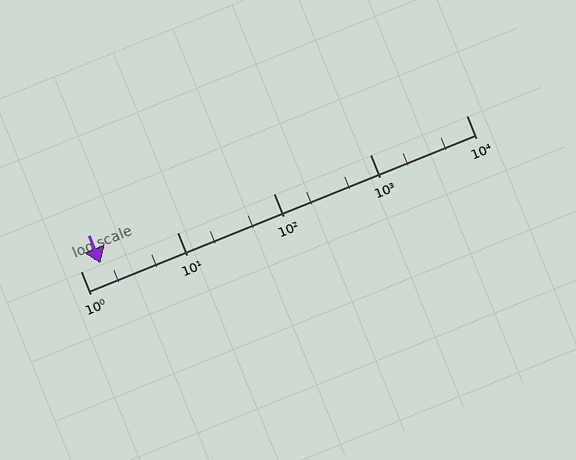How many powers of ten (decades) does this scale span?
The scale spans 4 decades, from 1 to 10000.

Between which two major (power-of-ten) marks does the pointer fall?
The pointer is between 1 and 10.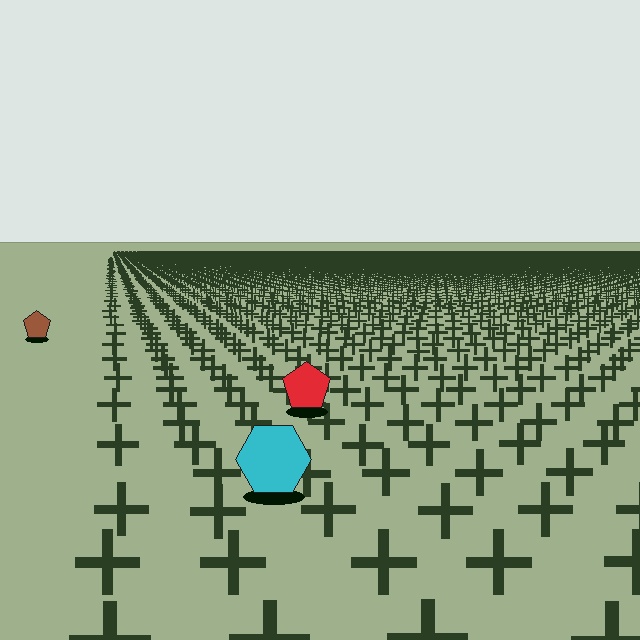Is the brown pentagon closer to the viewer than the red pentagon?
No. The red pentagon is closer — you can tell from the texture gradient: the ground texture is coarser near it.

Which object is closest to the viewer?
The cyan hexagon is closest. The texture marks near it are larger and more spread out.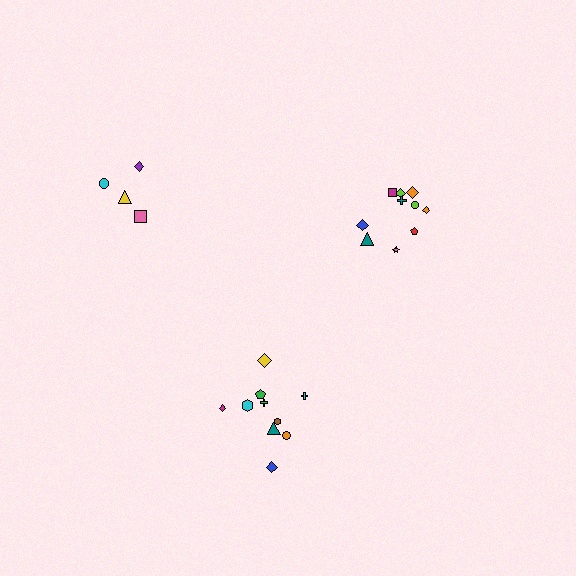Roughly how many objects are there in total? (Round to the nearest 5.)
Roughly 25 objects in total.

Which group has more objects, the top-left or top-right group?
The top-right group.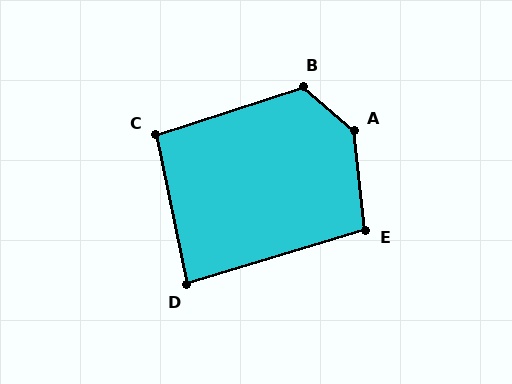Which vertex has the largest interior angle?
A, at approximately 137 degrees.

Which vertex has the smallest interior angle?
D, at approximately 85 degrees.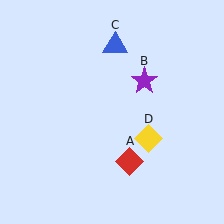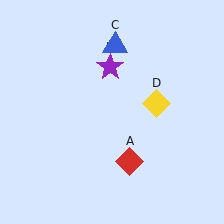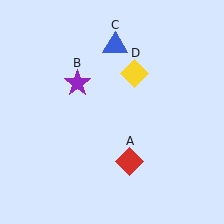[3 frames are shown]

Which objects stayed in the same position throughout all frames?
Red diamond (object A) and blue triangle (object C) remained stationary.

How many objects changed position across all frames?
2 objects changed position: purple star (object B), yellow diamond (object D).